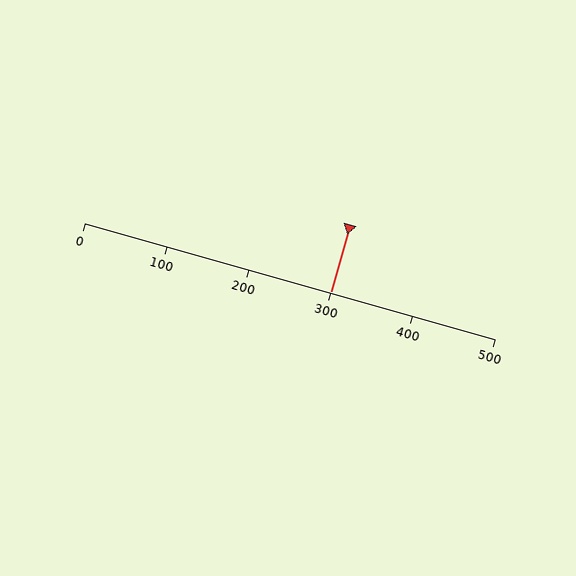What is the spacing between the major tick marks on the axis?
The major ticks are spaced 100 apart.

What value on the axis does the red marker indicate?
The marker indicates approximately 300.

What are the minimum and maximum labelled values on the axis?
The axis runs from 0 to 500.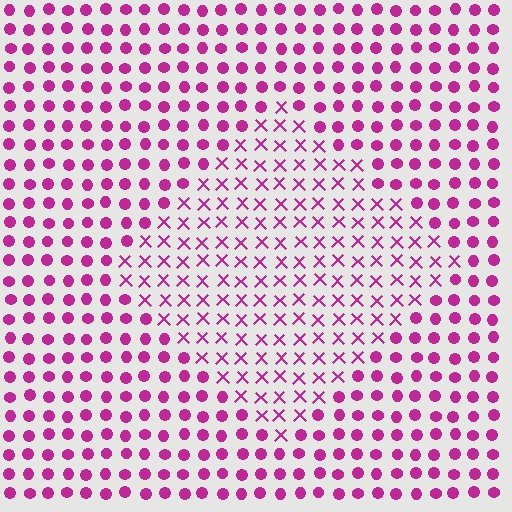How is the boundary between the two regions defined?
The boundary is defined by a change in element shape: X marks inside vs. circles outside. All elements share the same color and spacing.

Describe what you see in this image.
The image is filled with small magenta elements arranged in a uniform grid. A diamond-shaped region contains X marks, while the surrounding area contains circles. The boundary is defined purely by the change in element shape.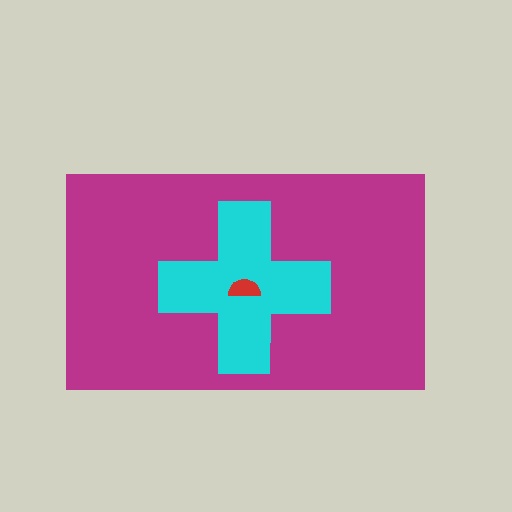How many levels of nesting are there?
3.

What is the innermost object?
The red semicircle.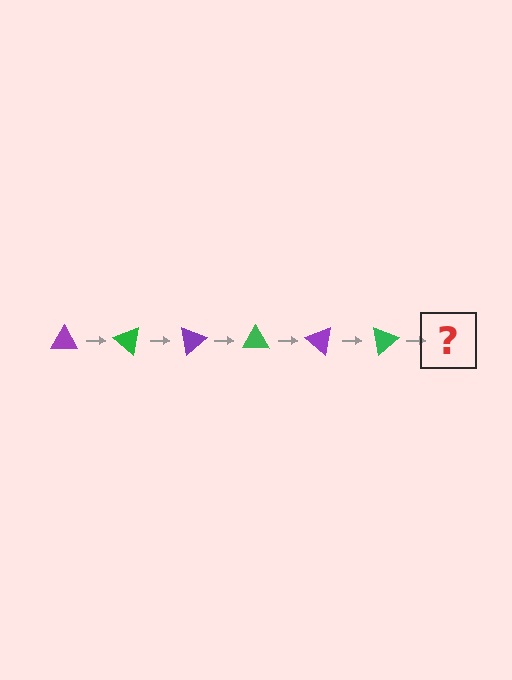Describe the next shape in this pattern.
It should be a purple triangle, rotated 240 degrees from the start.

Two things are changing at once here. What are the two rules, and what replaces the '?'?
The two rules are that it rotates 40 degrees each step and the color cycles through purple and green. The '?' should be a purple triangle, rotated 240 degrees from the start.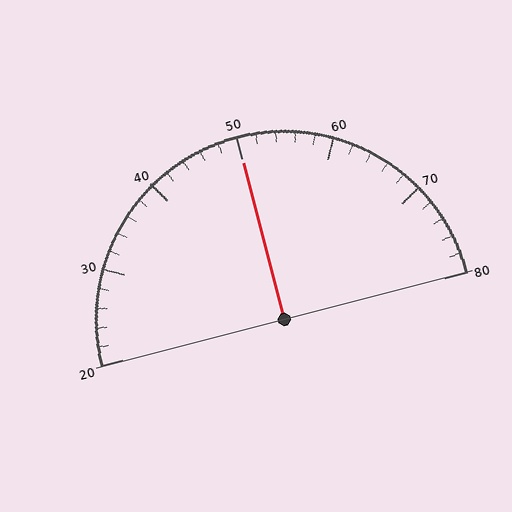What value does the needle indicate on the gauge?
The needle indicates approximately 50.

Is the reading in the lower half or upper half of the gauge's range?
The reading is in the upper half of the range (20 to 80).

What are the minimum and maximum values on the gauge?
The gauge ranges from 20 to 80.